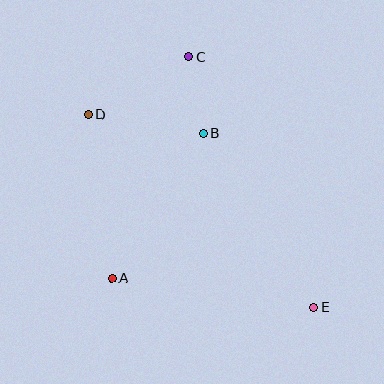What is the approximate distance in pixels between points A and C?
The distance between A and C is approximately 235 pixels.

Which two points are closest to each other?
Points B and C are closest to each other.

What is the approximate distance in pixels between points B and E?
The distance between B and E is approximately 206 pixels.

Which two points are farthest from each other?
Points D and E are farthest from each other.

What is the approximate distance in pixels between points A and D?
The distance between A and D is approximately 165 pixels.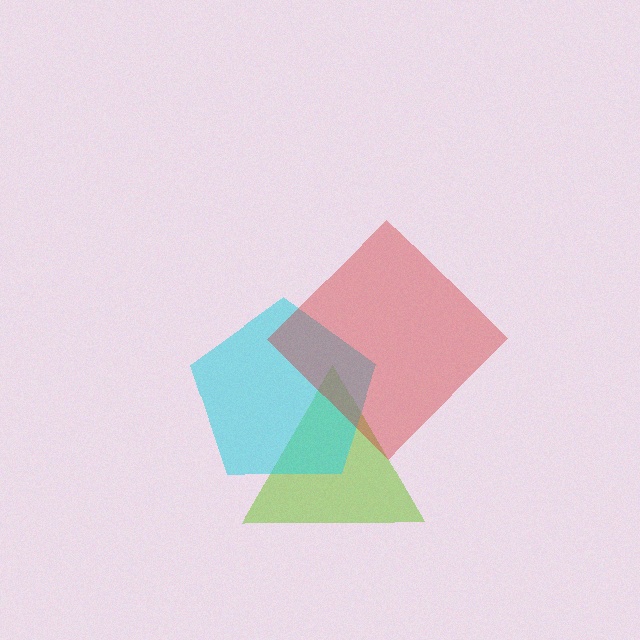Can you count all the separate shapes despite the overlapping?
Yes, there are 3 separate shapes.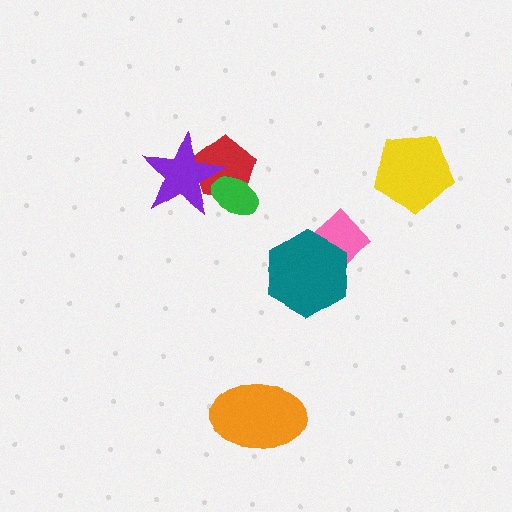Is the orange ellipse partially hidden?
No, no other shape covers it.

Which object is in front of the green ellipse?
The purple star is in front of the green ellipse.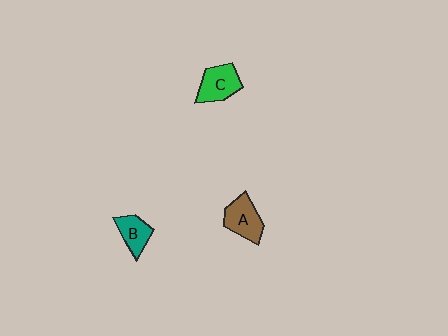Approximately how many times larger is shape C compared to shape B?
Approximately 1.3 times.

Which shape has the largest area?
Shape C (green).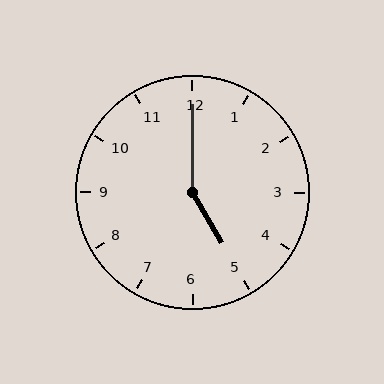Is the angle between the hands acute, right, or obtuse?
It is obtuse.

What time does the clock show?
5:00.